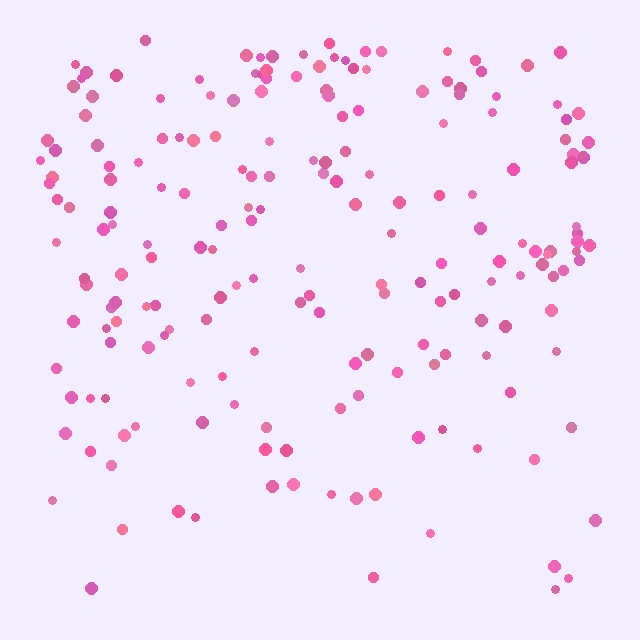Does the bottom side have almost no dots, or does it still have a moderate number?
Still a moderate number, just noticeably fewer than the top.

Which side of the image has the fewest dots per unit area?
The bottom.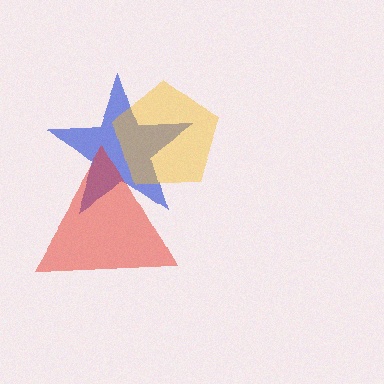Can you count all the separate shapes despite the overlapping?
Yes, there are 3 separate shapes.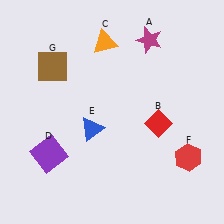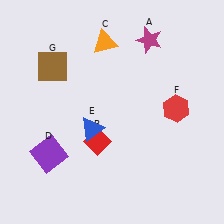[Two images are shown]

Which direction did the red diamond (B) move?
The red diamond (B) moved left.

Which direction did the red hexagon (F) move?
The red hexagon (F) moved up.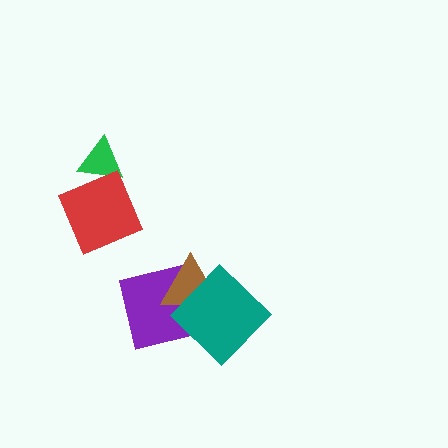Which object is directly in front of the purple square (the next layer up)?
The brown triangle is directly in front of the purple square.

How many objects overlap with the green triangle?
1 object overlaps with the green triangle.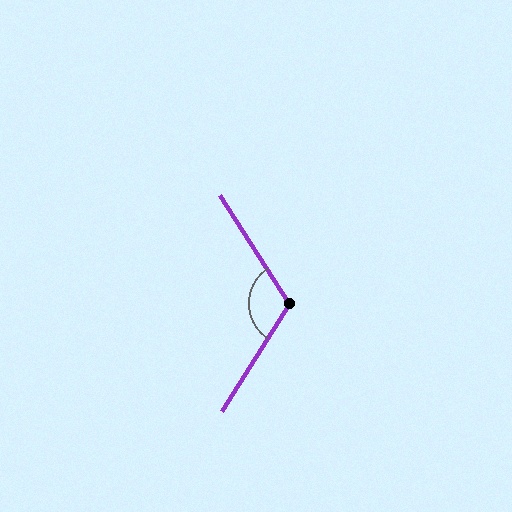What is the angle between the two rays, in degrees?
Approximately 115 degrees.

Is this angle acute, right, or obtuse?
It is obtuse.